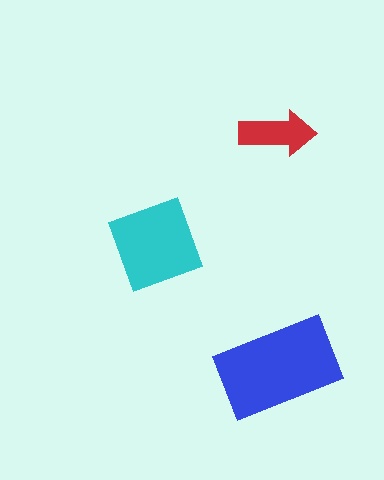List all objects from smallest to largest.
The red arrow, the cyan square, the blue rectangle.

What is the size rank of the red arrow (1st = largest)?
3rd.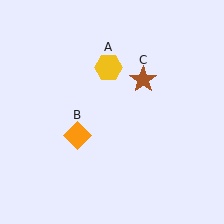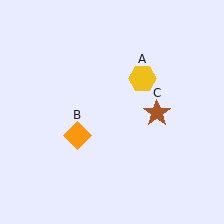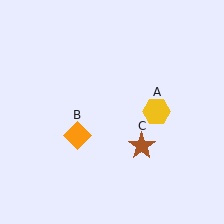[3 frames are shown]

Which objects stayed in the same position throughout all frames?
Orange diamond (object B) remained stationary.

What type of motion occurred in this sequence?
The yellow hexagon (object A), brown star (object C) rotated clockwise around the center of the scene.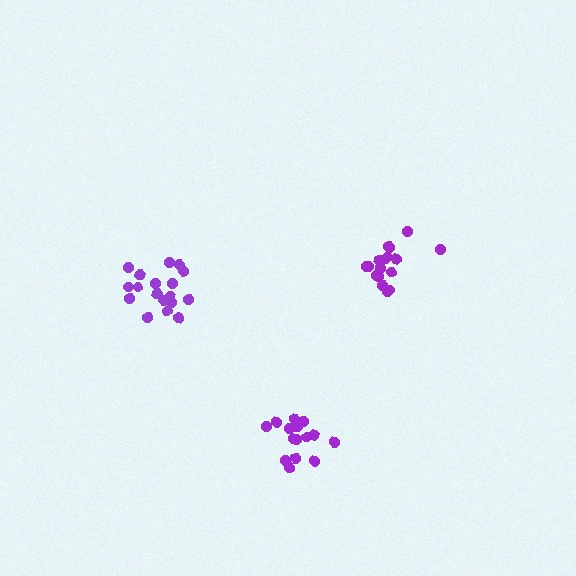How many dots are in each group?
Group 1: 18 dots, Group 2: 18 dots, Group 3: 16 dots (52 total).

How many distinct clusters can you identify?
There are 3 distinct clusters.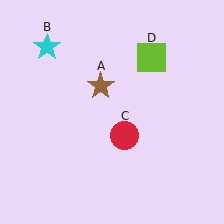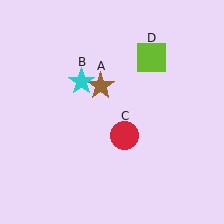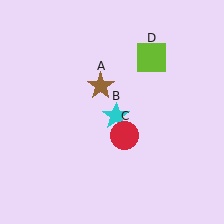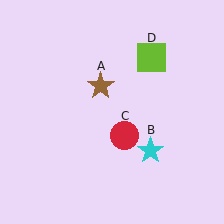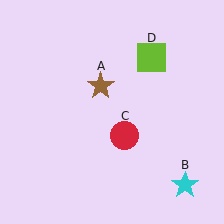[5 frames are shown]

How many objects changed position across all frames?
1 object changed position: cyan star (object B).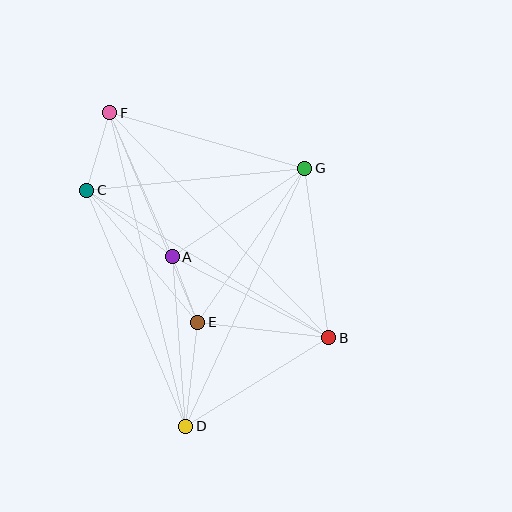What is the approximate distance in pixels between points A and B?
The distance between A and B is approximately 176 pixels.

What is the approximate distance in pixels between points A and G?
The distance between A and G is approximately 159 pixels.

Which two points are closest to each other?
Points A and E are closest to each other.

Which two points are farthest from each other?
Points D and F are farthest from each other.